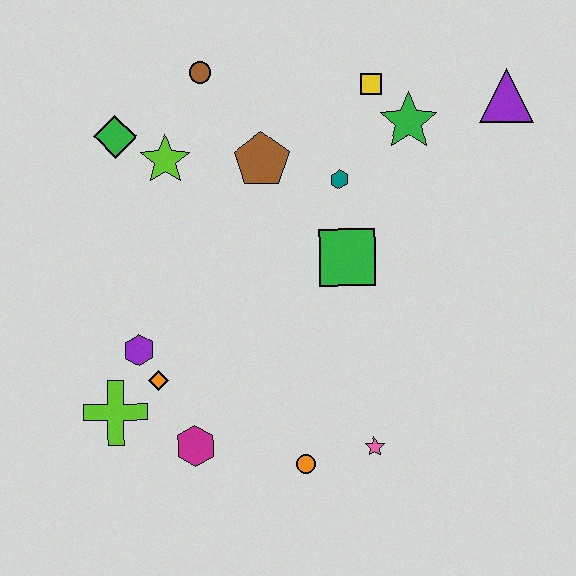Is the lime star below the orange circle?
No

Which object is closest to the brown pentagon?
The teal hexagon is closest to the brown pentagon.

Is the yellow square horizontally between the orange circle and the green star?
Yes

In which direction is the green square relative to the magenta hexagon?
The green square is above the magenta hexagon.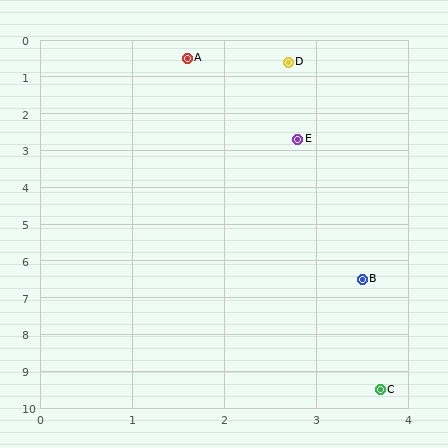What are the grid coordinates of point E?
Point E is at approximately (2.8, 2.7).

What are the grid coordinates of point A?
Point A is at approximately (1.6, 0.5).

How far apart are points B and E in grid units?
Points B and E are about 3.9 grid units apart.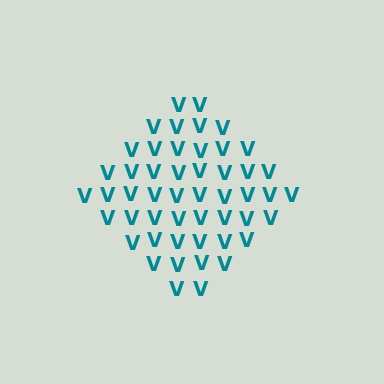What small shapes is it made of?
It is made of small letter V's.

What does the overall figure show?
The overall figure shows a diamond.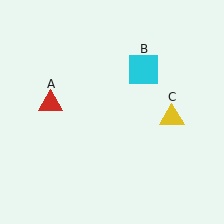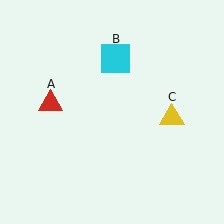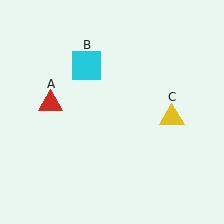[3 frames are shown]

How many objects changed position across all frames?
1 object changed position: cyan square (object B).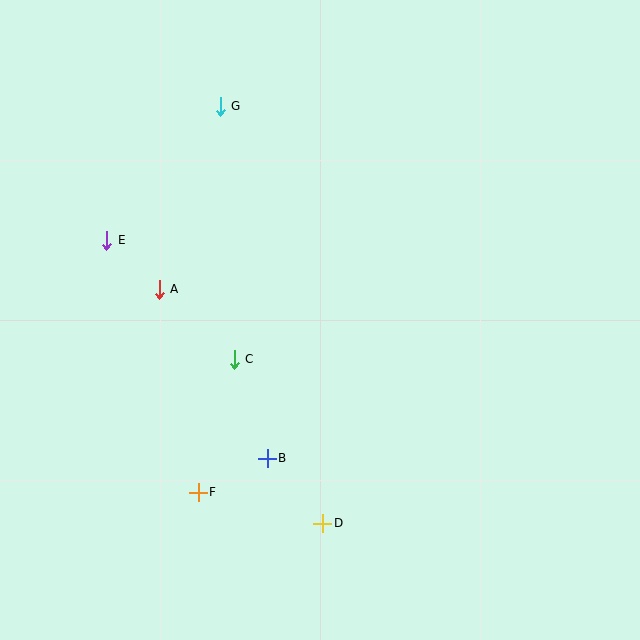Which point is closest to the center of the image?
Point C at (234, 359) is closest to the center.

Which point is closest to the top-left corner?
Point G is closest to the top-left corner.